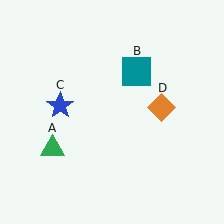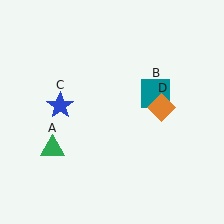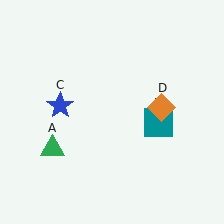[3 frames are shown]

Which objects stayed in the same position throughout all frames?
Green triangle (object A) and blue star (object C) and orange diamond (object D) remained stationary.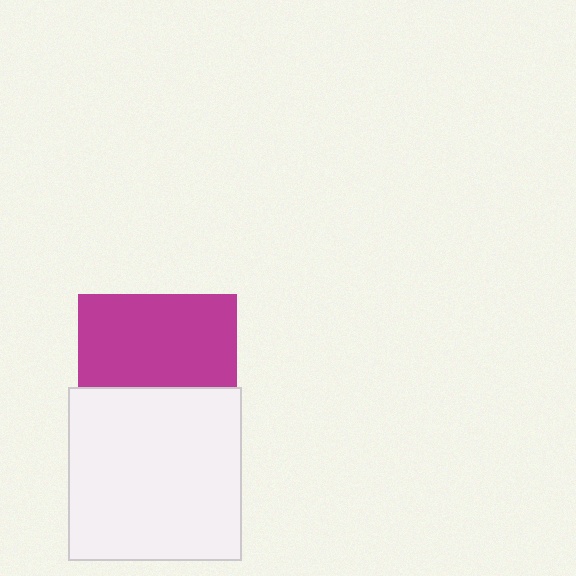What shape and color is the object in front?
The object in front is a white square.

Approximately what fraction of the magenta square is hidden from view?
Roughly 41% of the magenta square is hidden behind the white square.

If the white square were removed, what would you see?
You would see the complete magenta square.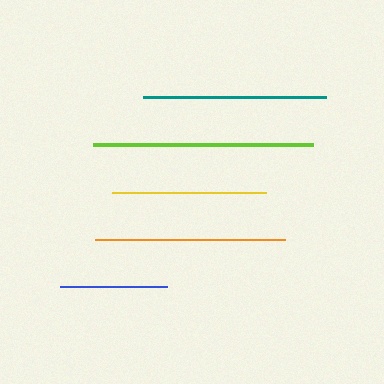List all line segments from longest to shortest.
From longest to shortest: lime, orange, teal, yellow, blue.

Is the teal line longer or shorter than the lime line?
The lime line is longer than the teal line.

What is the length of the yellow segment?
The yellow segment is approximately 154 pixels long.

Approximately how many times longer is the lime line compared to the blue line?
The lime line is approximately 2.0 times the length of the blue line.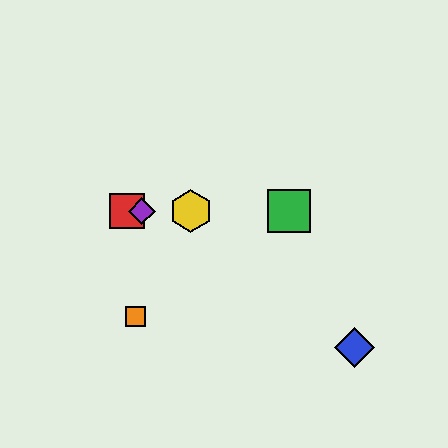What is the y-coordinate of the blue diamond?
The blue diamond is at y≈348.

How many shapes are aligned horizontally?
4 shapes (the red square, the green square, the yellow hexagon, the purple diamond) are aligned horizontally.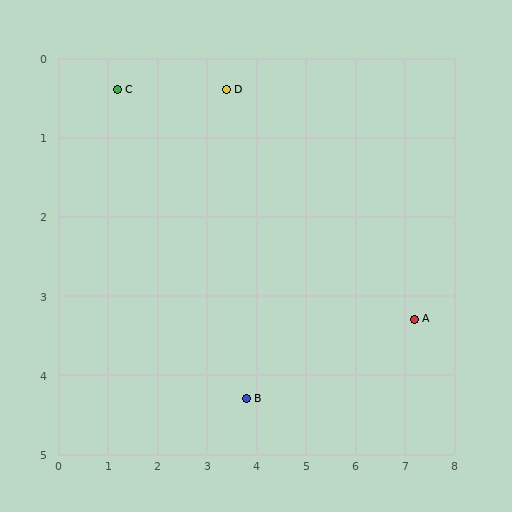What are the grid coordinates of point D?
Point D is at approximately (3.4, 0.4).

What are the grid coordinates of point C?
Point C is at approximately (1.2, 0.4).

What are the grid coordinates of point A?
Point A is at approximately (7.2, 3.3).